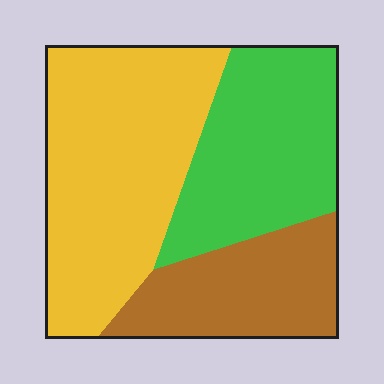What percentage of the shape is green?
Green takes up about one third (1/3) of the shape.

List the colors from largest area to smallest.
From largest to smallest: yellow, green, brown.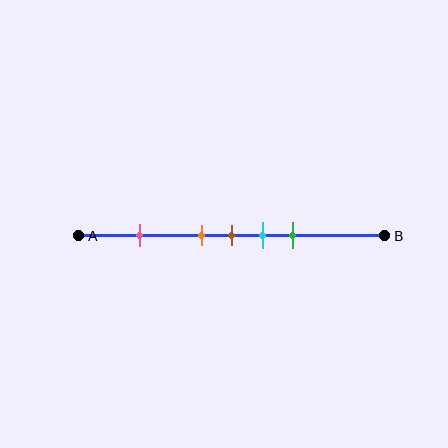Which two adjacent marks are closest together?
The orange and brown marks are the closest adjacent pair.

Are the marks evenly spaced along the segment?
No, the marks are not evenly spaced.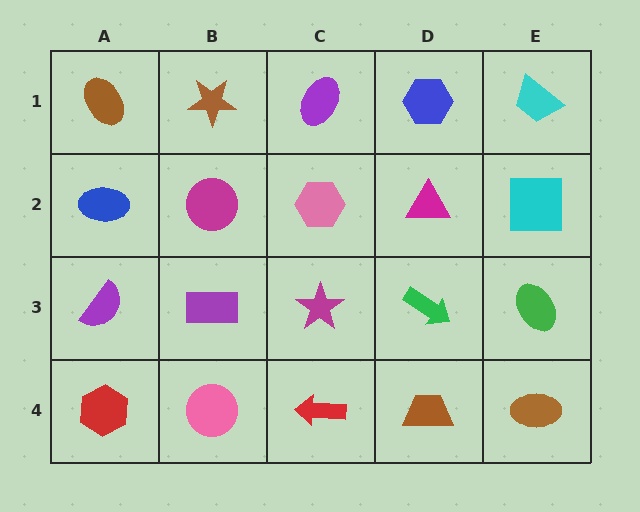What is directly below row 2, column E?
A green ellipse.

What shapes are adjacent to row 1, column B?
A magenta circle (row 2, column B), a brown ellipse (row 1, column A), a purple ellipse (row 1, column C).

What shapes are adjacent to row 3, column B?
A magenta circle (row 2, column B), a pink circle (row 4, column B), a purple semicircle (row 3, column A), a magenta star (row 3, column C).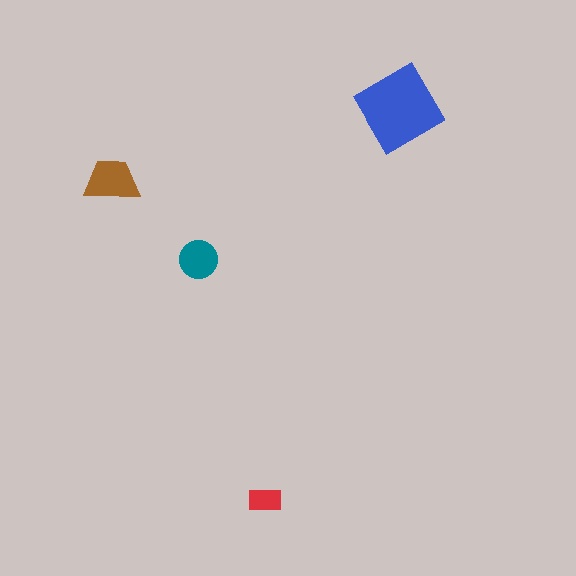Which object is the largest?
The blue diamond.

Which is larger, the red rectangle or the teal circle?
The teal circle.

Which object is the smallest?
The red rectangle.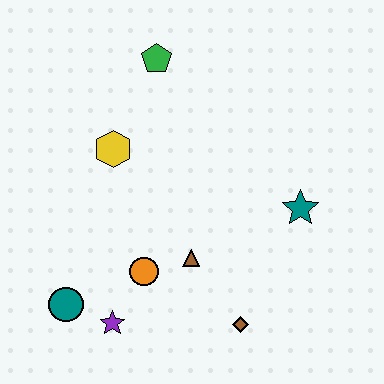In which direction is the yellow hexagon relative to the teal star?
The yellow hexagon is to the left of the teal star.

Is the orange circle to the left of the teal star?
Yes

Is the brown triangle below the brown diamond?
No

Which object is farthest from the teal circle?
The green pentagon is farthest from the teal circle.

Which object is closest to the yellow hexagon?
The green pentagon is closest to the yellow hexagon.